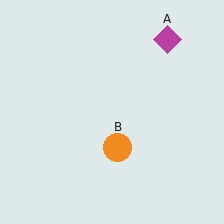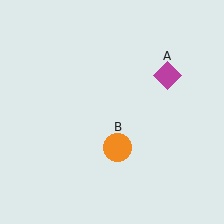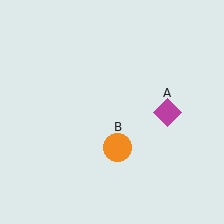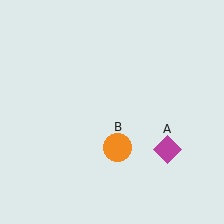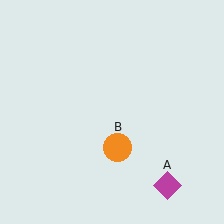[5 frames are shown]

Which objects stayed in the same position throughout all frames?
Orange circle (object B) remained stationary.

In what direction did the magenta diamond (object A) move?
The magenta diamond (object A) moved down.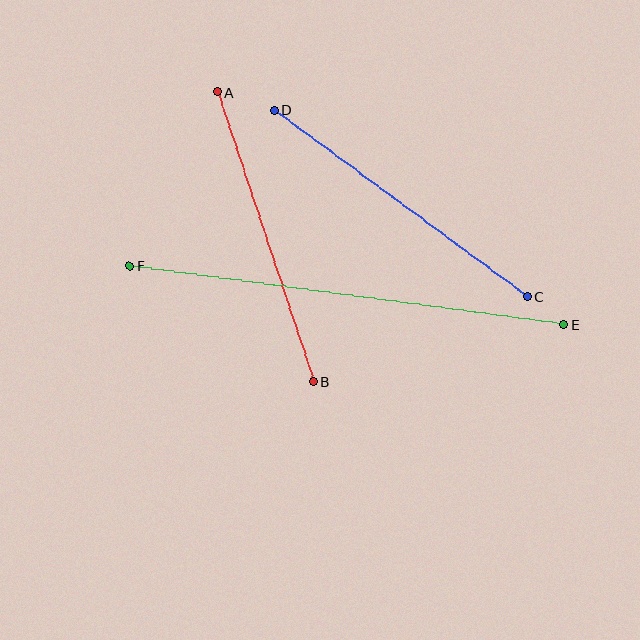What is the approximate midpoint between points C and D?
The midpoint is at approximately (401, 203) pixels.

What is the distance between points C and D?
The distance is approximately 314 pixels.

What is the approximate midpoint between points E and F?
The midpoint is at approximately (347, 295) pixels.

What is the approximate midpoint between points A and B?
The midpoint is at approximately (265, 237) pixels.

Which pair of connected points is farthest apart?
Points E and F are farthest apart.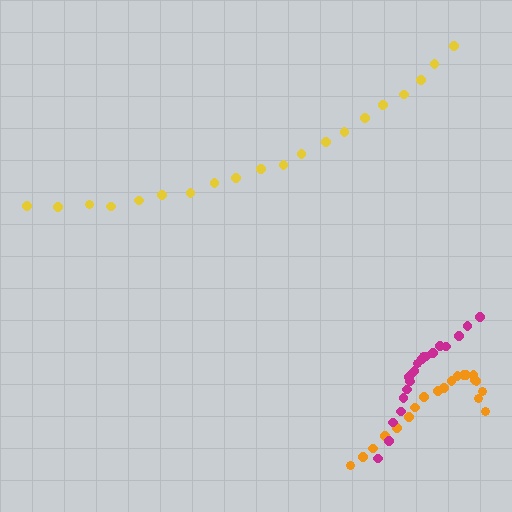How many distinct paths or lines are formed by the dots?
There are 3 distinct paths.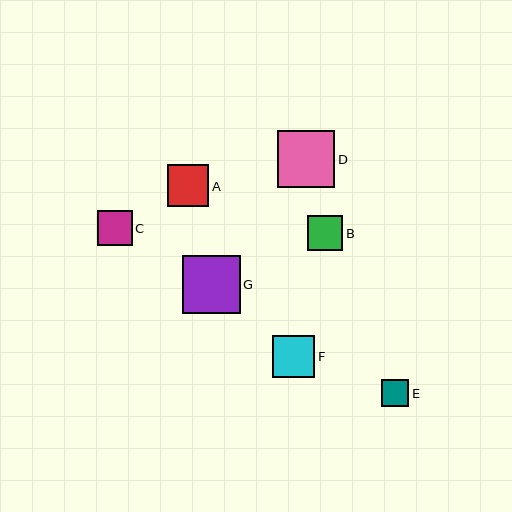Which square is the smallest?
Square E is the smallest with a size of approximately 27 pixels.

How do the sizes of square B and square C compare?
Square B and square C are approximately the same size.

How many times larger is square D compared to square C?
Square D is approximately 1.6 times the size of square C.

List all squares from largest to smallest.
From largest to smallest: G, D, F, A, B, C, E.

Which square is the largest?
Square G is the largest with a size of approximately 58 pixels.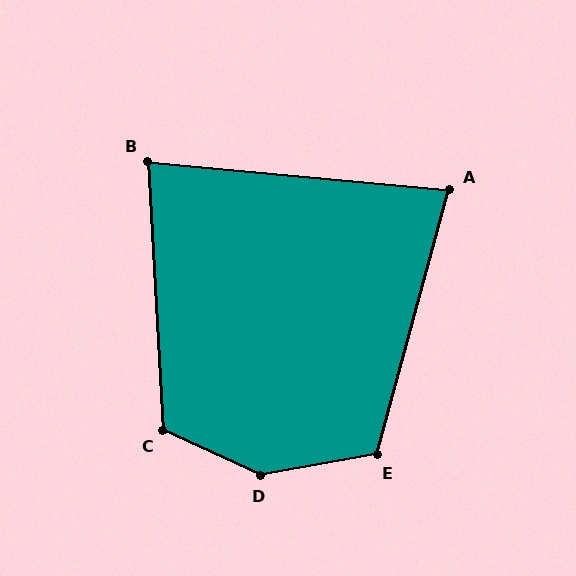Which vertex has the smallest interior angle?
A, at approximately 80 degrees.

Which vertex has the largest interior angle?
D, at approximately 145 degrees.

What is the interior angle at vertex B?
Approximately 81 degrees (acute).